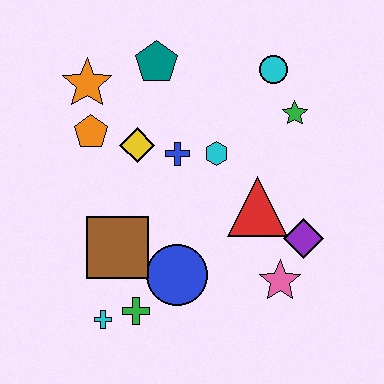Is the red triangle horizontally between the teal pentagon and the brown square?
No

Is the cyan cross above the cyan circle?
No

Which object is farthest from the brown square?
The cyan circle is farthest from the brown square.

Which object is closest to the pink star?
The purple diamond is closest to the pink star.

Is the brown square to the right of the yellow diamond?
No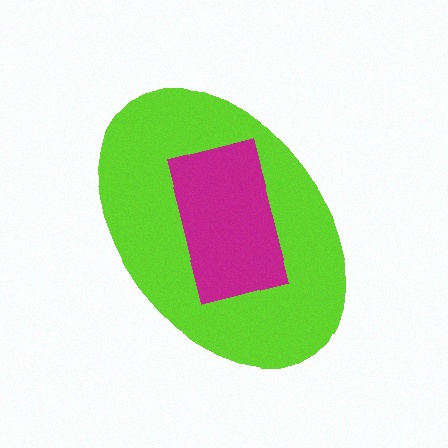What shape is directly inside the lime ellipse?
The magenta rectangle.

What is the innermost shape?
The magenta rectangle.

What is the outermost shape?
The lime ellipse.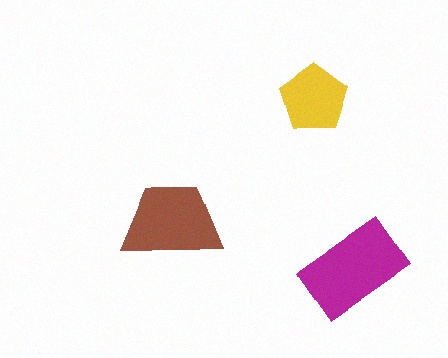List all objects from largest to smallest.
The magenta rectangle, the brown trapezoid, the yellow pentagon.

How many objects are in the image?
There are 3 objects in the image.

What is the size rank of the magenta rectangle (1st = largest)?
1st.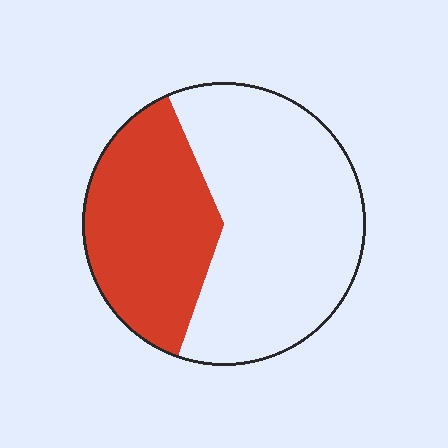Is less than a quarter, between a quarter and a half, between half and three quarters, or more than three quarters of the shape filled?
Between a quarter and a half.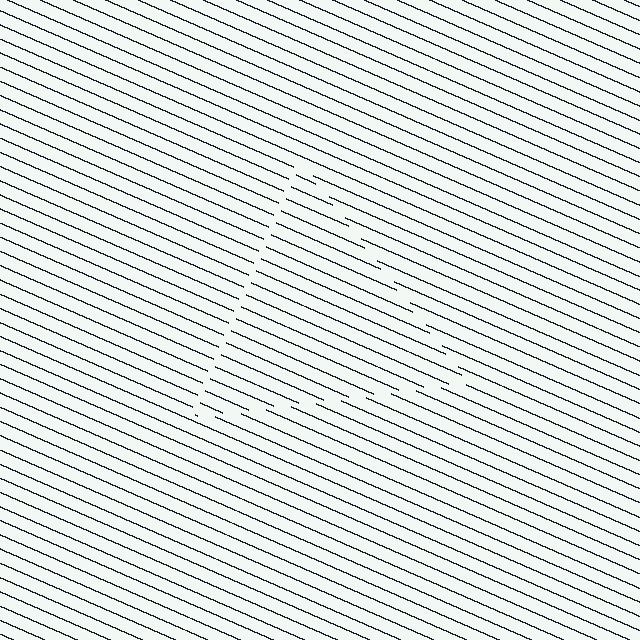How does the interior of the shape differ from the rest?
The interior of the shape contains the same grating, shifted by half a period — the contour is defined by the phase discontinuity where line-ends from the inner and outer gratings abut.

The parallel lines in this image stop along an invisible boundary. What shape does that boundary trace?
An illusory triangle. The interior of the shape contains the same grating, shifted by half a period — the contour is defined by the phase discontinuity where line-ends from the inner and outer gratings abut.